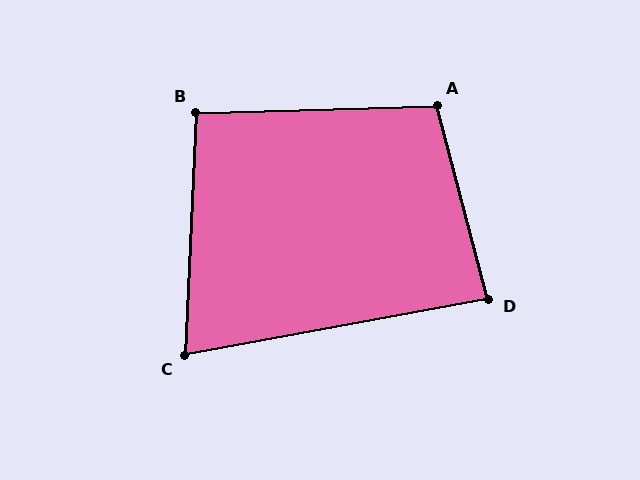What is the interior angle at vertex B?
Approximately 94 degrees (approximately right).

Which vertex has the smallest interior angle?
C, at approximately 77 degrees.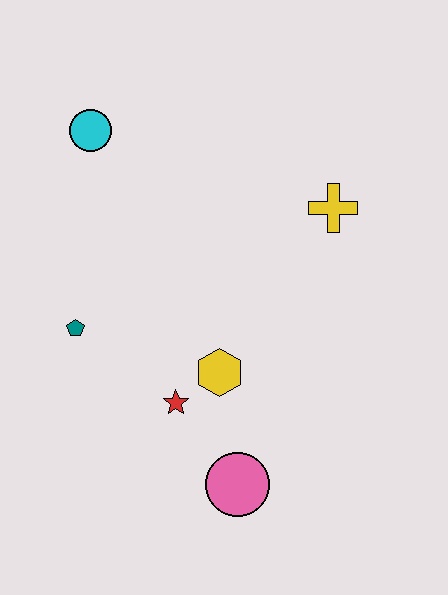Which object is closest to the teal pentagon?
The red star is closest to the teal pentagon.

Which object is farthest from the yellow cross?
The pink circle is farthest from the yellow cross.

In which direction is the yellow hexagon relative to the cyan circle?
The yellow hexagon is below the cyan circle.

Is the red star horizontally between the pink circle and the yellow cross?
No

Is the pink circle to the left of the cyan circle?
No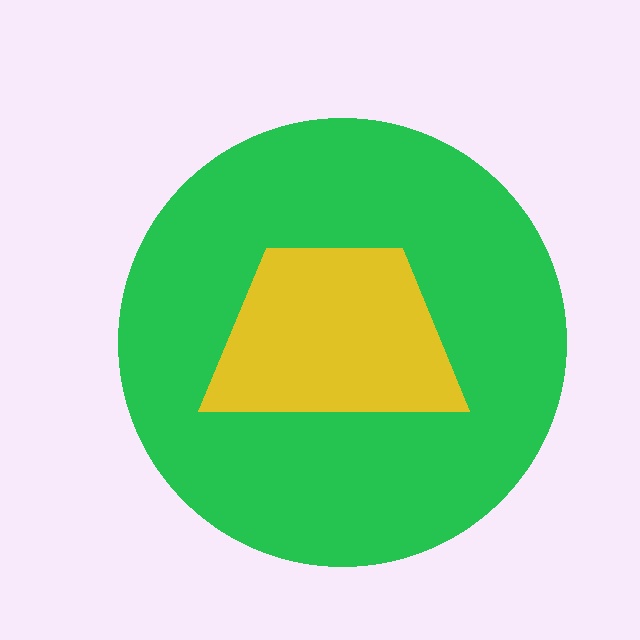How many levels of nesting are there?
2.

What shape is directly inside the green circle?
The yellow trapezoid.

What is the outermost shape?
The green circle.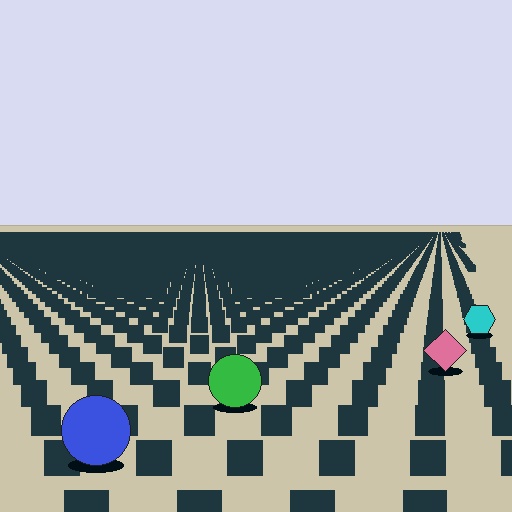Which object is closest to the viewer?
The blue circle is closest. The texture marks near it are larger and more spread out.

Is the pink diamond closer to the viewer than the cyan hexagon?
Yes. The pink diamond is closer — you can tell from the texture gradient: the ground texture is coarser near it.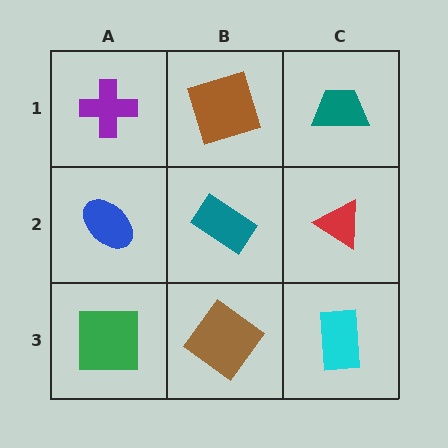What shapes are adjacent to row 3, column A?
A blue ellipse (row 2, column A), a brown diamond (row 3, column B).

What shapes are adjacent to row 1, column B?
A teal rectangle (row 2, column B), a purple cross (row 1, column A), a teal trapezoid (row 1, column C).